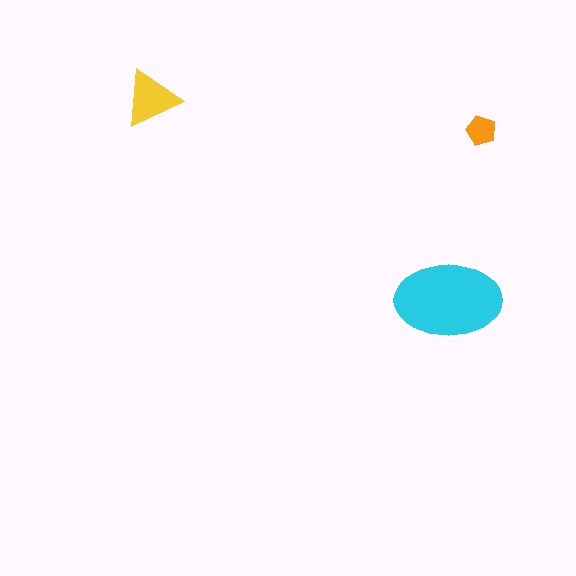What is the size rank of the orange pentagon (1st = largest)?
3rd.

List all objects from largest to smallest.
The cyan ellipse, the yellow triangle, the orange pentagon.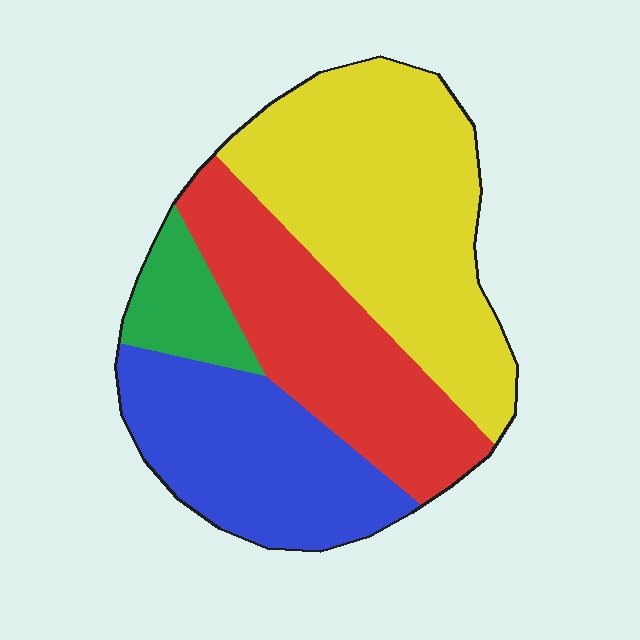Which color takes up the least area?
Green, at roughly 10%.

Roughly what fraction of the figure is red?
Red takes up about one quarter (1/4) of the figure.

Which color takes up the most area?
Yellow, at roughly 40%.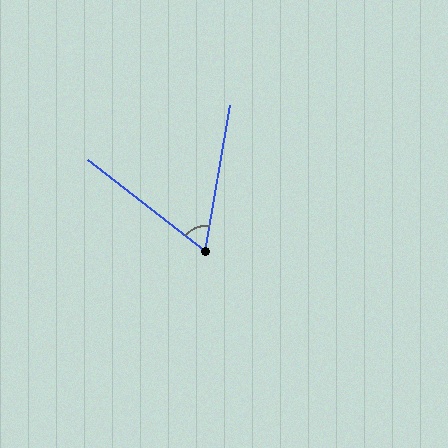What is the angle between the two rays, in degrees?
Approximately 62 degrees.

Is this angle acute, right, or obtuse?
It is acute.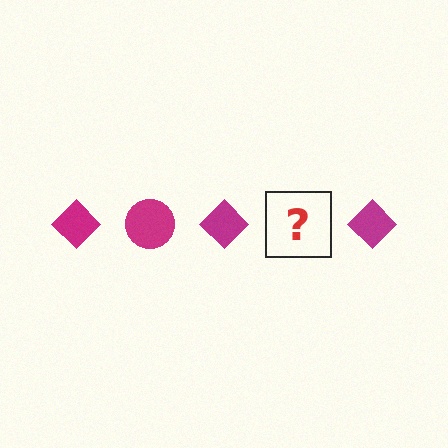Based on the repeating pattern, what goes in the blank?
The blank should be a magenta circle.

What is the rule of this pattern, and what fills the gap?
The rule is that the pattern cycles through diamond, circle shapes in magenta. The gap should be filled with a magenta circle.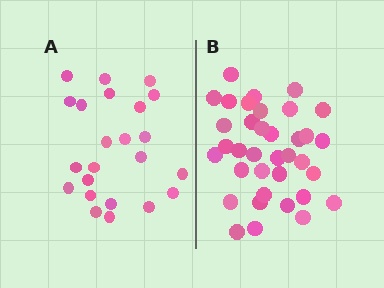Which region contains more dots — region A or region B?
Region B (the right region) has more dots.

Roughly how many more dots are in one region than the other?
Region B has approximately 15 more dots than region A.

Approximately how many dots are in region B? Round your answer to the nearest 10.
About 40 dots. (The exact count is 36, which rounds to 40.)